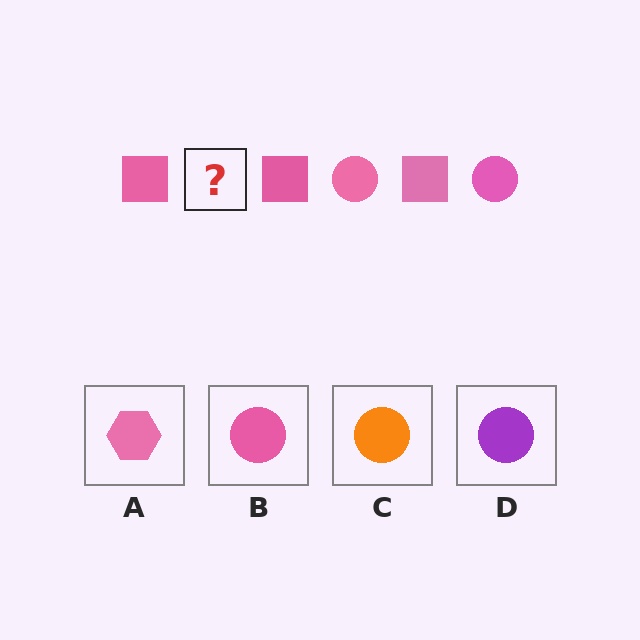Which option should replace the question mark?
Option B.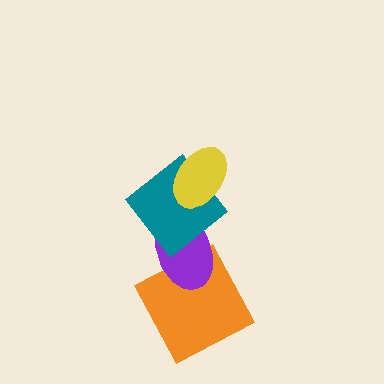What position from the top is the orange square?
The orange square is 4th from the top.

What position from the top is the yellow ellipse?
The yellow ellipse is 1st from the top.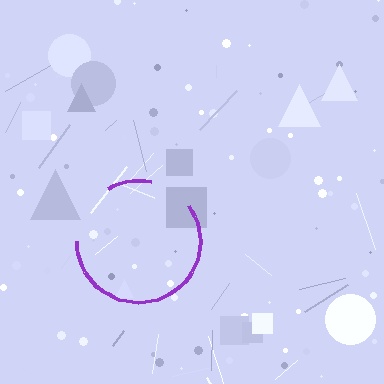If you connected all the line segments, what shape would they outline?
They would outline a circle.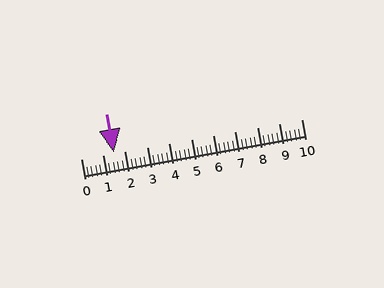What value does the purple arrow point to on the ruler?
The purple arrow points to approximately 1.5.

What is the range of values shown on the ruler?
The ruler shows values from 0 to 10.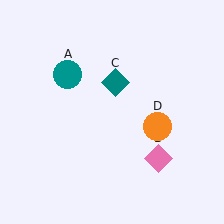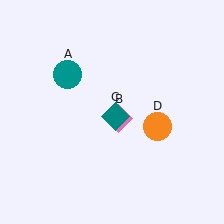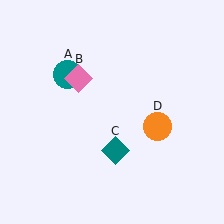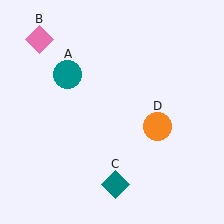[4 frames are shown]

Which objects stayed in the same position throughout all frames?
Teal circle (object A) and orange circle (object D) remained stationary.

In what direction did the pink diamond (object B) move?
The pink diamond (object B) moved up and to the left.